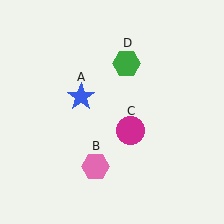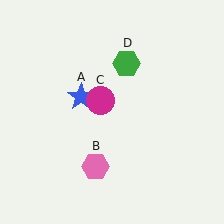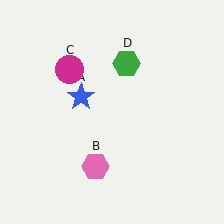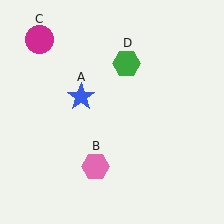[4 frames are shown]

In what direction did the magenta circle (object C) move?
The magenta circle (object C) moved up and to the left.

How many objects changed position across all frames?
1 object changed position: magenta circle (object C).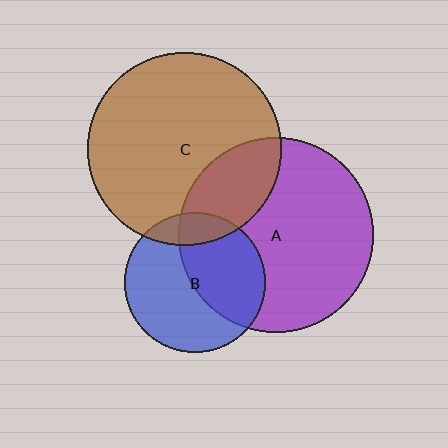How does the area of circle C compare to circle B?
Approximately 1.9 times.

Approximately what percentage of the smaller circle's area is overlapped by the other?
Approximately 45%.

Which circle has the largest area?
Circle A (purple).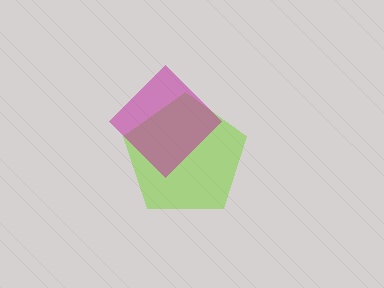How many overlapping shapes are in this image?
There are 2 overlapping shapes in the image.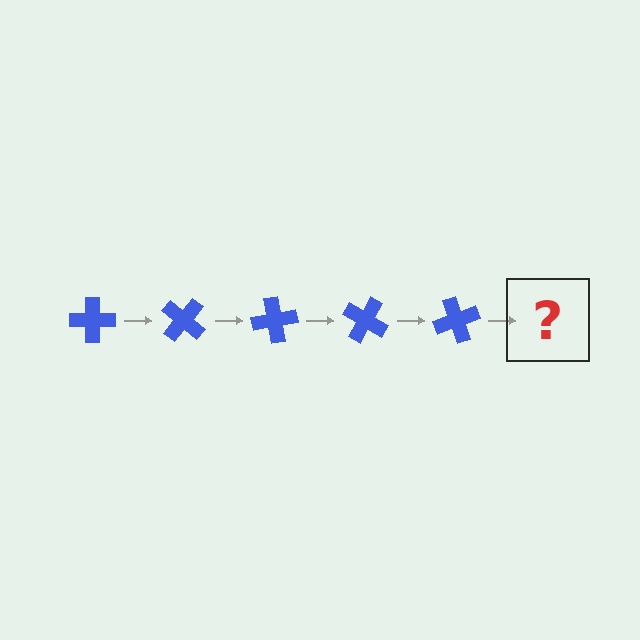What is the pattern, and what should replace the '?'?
The pattern is that the cross rotates 40 degrees each step. The '?' should be a blue cross rotated 200 degrees.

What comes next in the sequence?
The next element should be a blue cross rotated 200 degrees.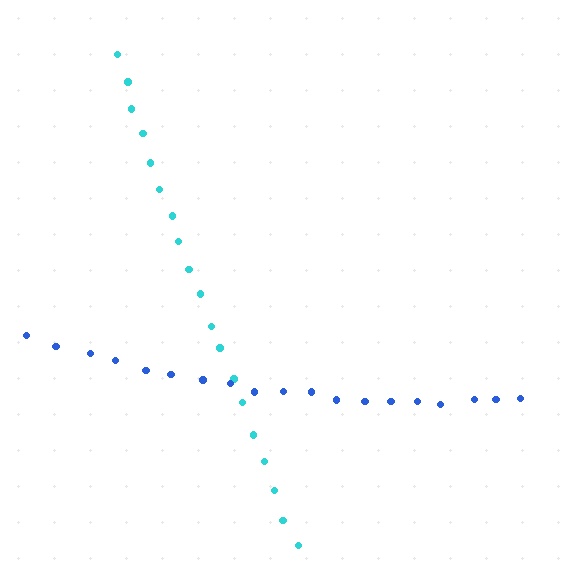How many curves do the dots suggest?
There are 2 distinct paths.